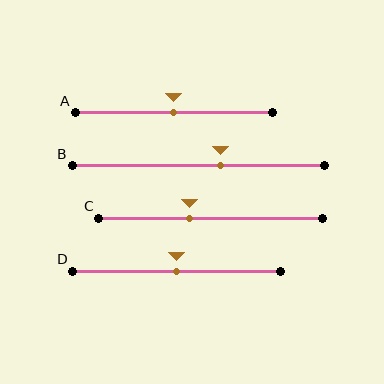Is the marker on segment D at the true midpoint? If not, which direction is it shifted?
Yes, the marker on segment D is at the true midpoint.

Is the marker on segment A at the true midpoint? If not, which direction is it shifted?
Yes, the marker on segment A is at the true midpoint.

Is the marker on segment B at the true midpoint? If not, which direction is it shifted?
No, the marker on segment B is shifted to the right by about 9% of the segment length.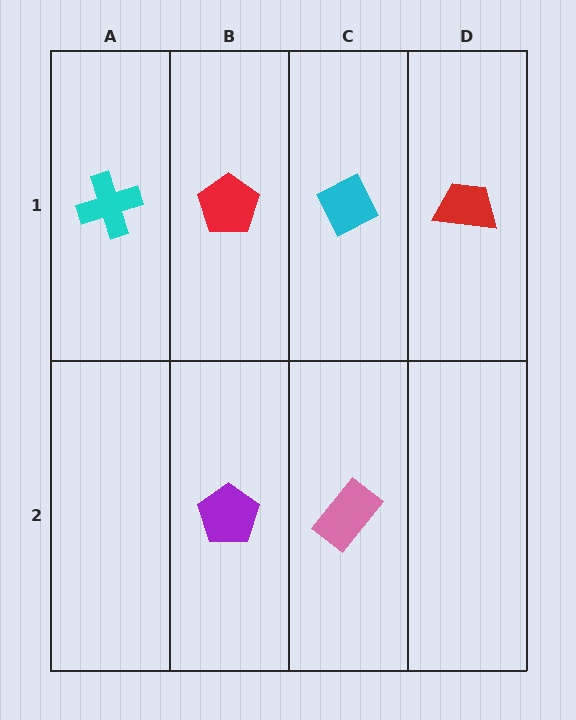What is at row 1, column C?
A cyan diamond.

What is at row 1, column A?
A cyan cross.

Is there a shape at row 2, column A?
No, that cell is empty.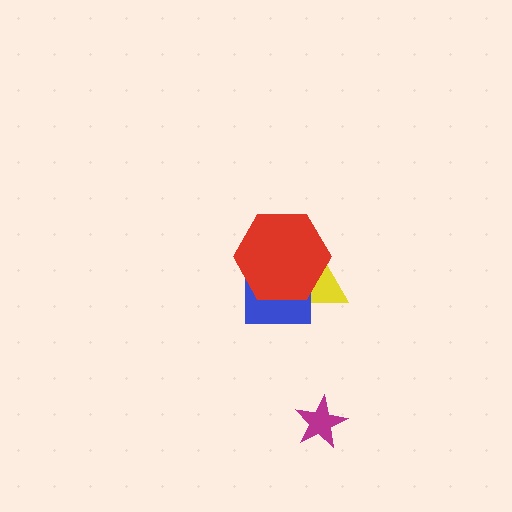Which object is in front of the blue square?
The red hexagon is in front of the blue square.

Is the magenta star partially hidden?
No, no other shape covers it.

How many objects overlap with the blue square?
2 objects overlap with the blue square.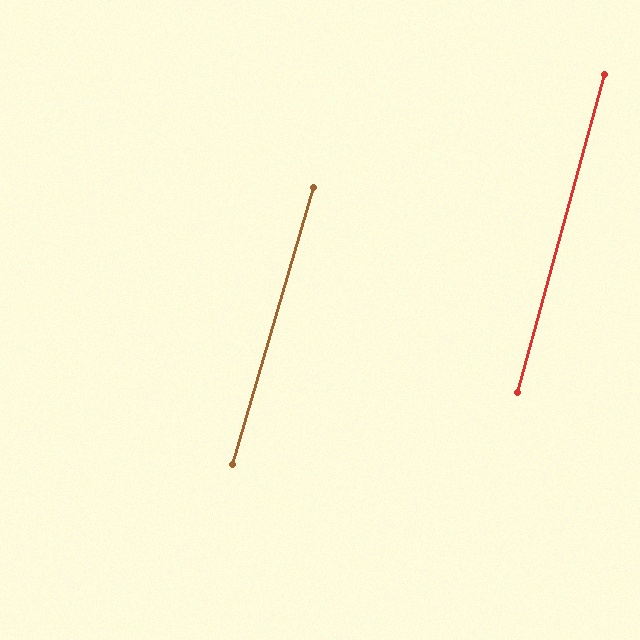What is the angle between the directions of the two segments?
Approximately 1 degree.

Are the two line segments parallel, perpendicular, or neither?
Parallel — their directions differ by only 1.0°.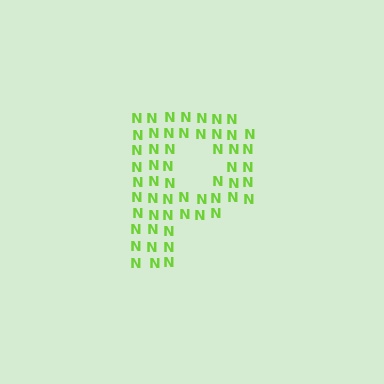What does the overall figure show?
The overall figure shows the letter P.